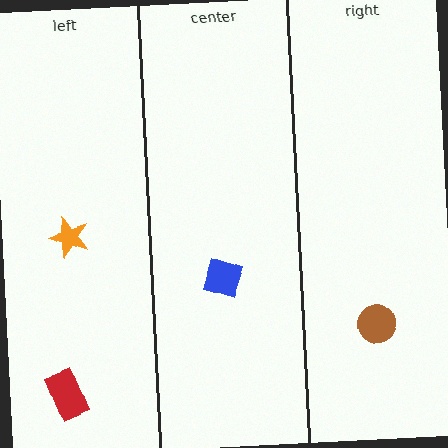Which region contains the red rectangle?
The left region.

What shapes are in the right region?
The brown circle.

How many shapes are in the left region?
2.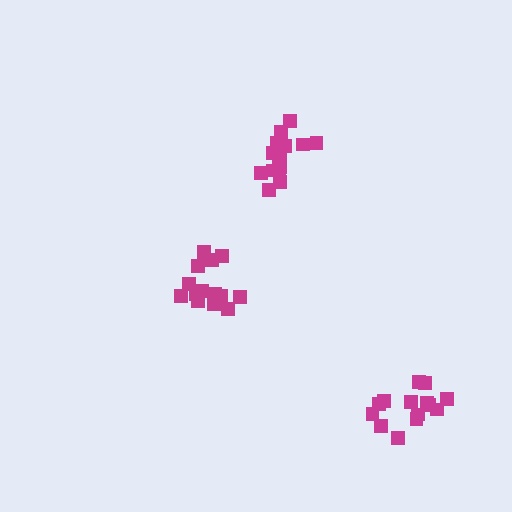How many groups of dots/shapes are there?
There are 3 groups.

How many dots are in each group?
Group 1: 15 dots, Group 2: 17 dots, Group 3: 14 dots (46 total).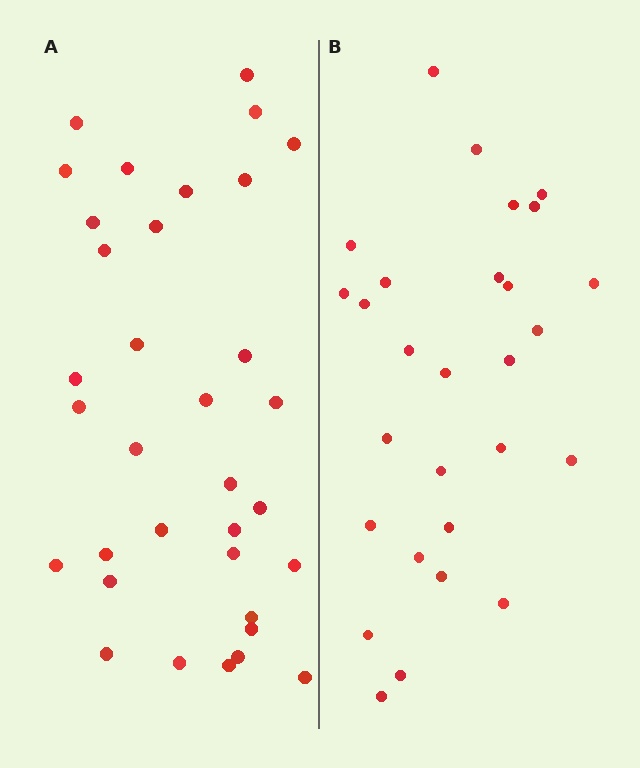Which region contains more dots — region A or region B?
Region A (the left region) has more dots.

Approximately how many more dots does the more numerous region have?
Region A has about 6 more dots than region B.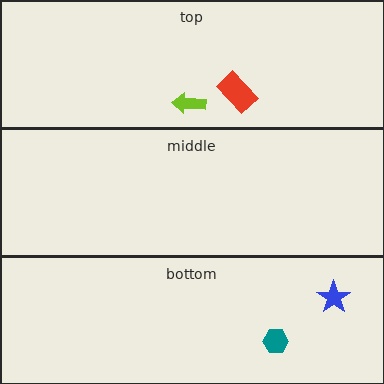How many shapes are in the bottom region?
2.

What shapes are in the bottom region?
The teal hexagon, the blue star.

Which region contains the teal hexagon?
The bottom region.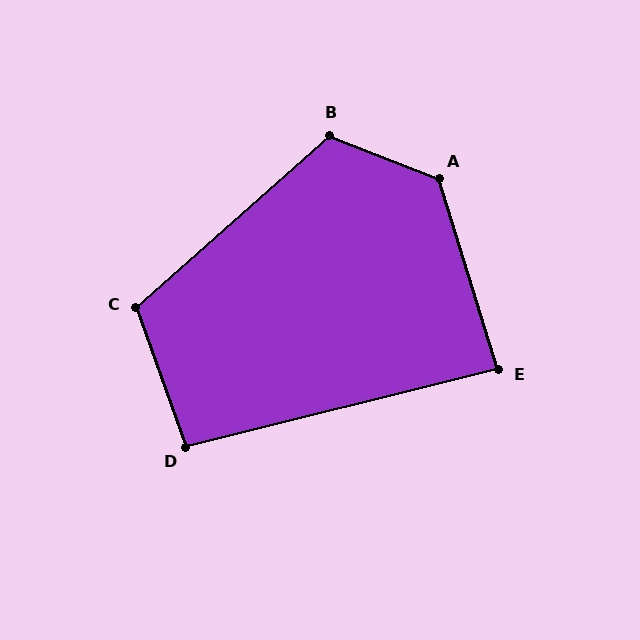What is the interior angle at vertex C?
Approximately 112 degrees (obtuse).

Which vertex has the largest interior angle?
A, at approximately 129 degrees.